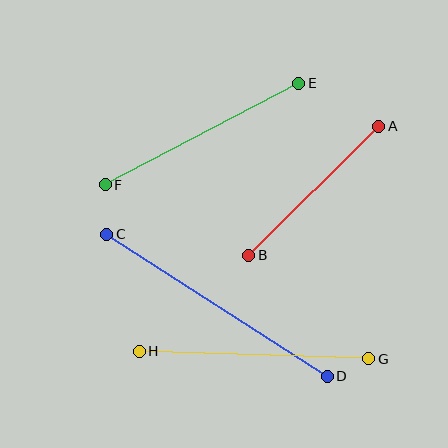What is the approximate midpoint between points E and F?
The midpoint is at approximately (202, 134) pixels.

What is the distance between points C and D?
The distance is approximately 262 pixels.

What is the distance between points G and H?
The distance is approximately 230 pixels.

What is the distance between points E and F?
The distance is approximately 219 pixels.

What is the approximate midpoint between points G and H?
The midpoint is at approximately (254, 355) pixels.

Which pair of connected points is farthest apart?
Points C and D are farthest apart.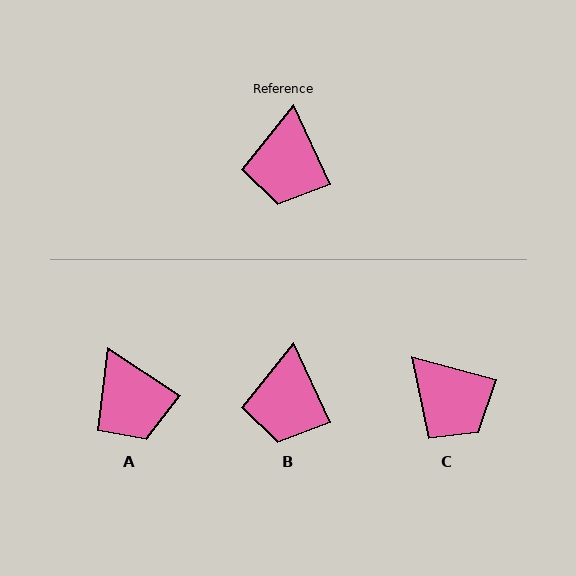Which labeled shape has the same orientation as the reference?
B.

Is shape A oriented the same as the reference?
No, it is off by about 32 degrees.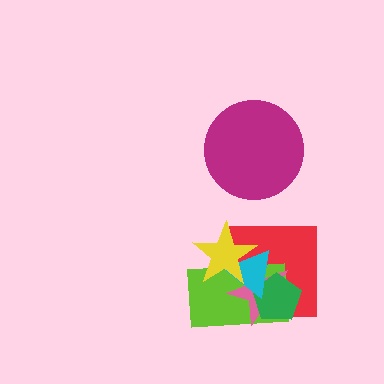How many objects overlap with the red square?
5 objects overlap with the red square.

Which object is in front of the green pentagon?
The cyan triangle is in front of the green pentagon.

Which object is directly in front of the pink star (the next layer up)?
The green pentagon is directly in front of the pink star.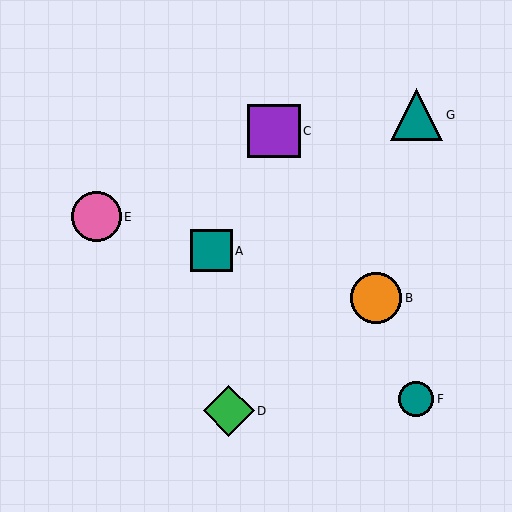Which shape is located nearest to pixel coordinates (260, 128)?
The purple square (labeled C) at (274, 131) is nearest to that location.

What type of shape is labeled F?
Shape F is a teal circle.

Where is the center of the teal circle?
The center of the teal circle is at (416, 399).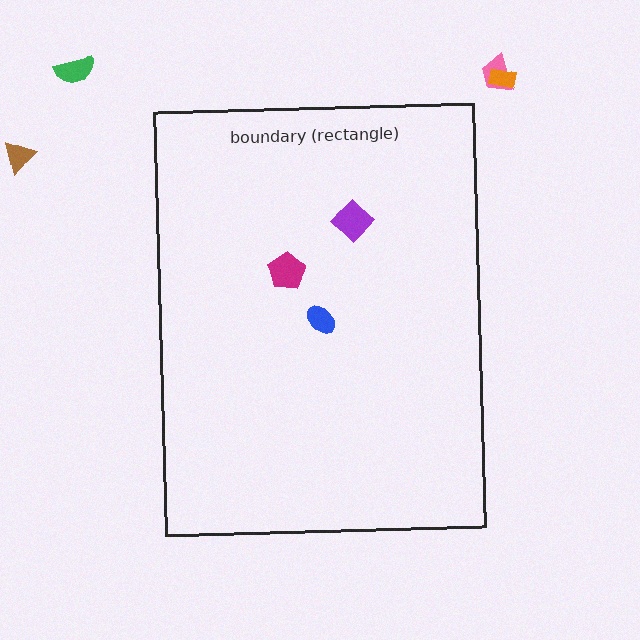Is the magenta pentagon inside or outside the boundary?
Inside.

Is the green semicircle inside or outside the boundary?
Outside.